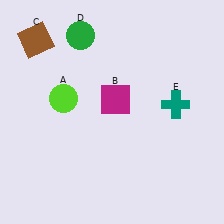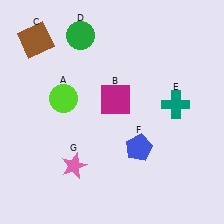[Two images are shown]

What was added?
A blue pentagon (F), a pink star (G) were added in Image 2.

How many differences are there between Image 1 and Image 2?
There are 2 differences between the two images.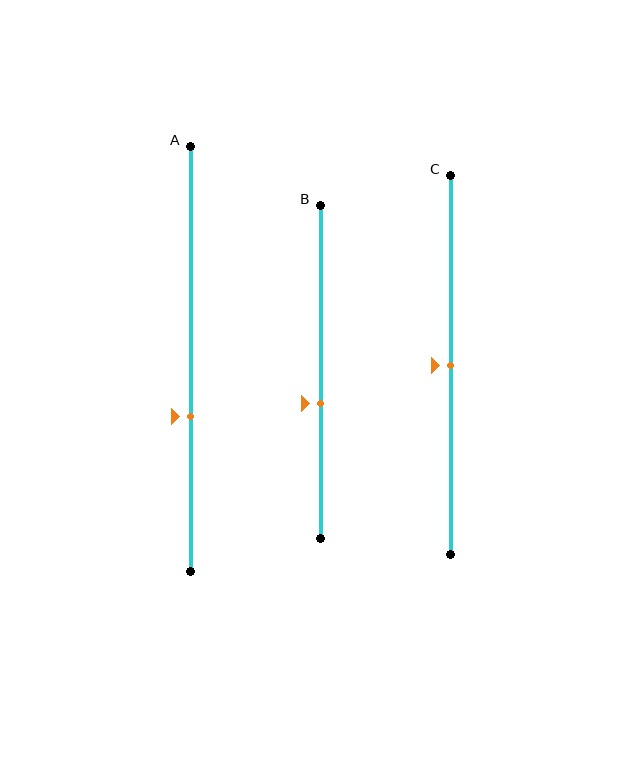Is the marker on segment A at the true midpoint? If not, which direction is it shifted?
No, the marker on segment A is shifted downward by about 13% of the segment length.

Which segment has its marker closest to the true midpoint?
Segment C has its marker closest to the true midpoint.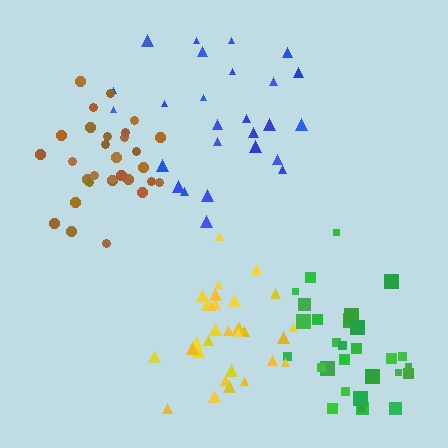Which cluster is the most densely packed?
Yellow.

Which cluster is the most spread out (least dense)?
Blue.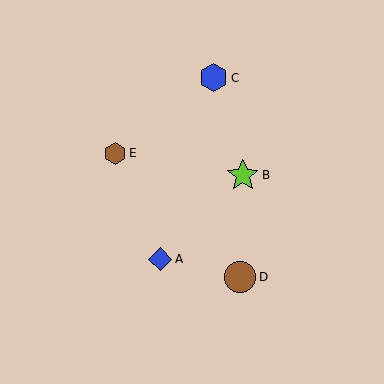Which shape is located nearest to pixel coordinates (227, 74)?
The blue hexagon (labeled C) at (213, 78) is nearest to that location.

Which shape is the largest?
The lime star (labeled B) is the largest.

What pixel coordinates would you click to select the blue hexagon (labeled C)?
Click at (213, 78) to select the blue hexagon C.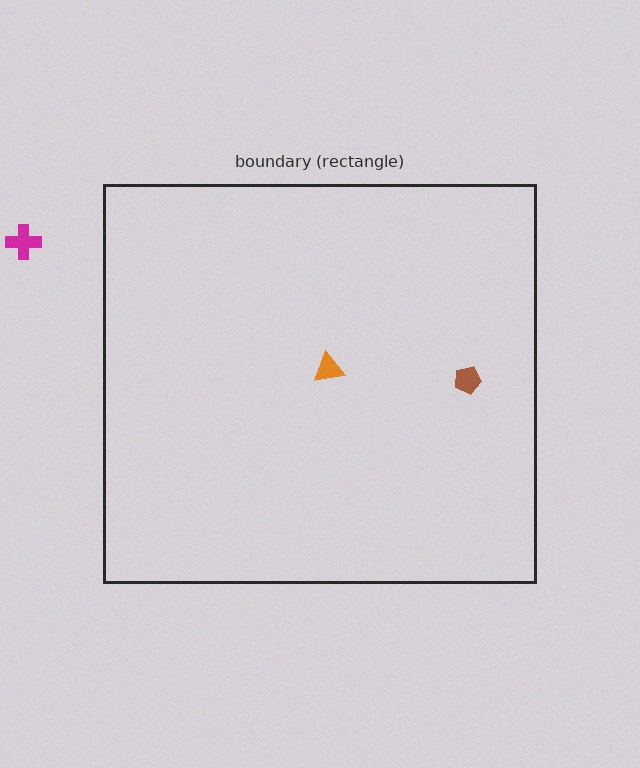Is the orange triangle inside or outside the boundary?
Inside.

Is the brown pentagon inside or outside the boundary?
Inside.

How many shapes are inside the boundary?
2 inside, 1 outside.